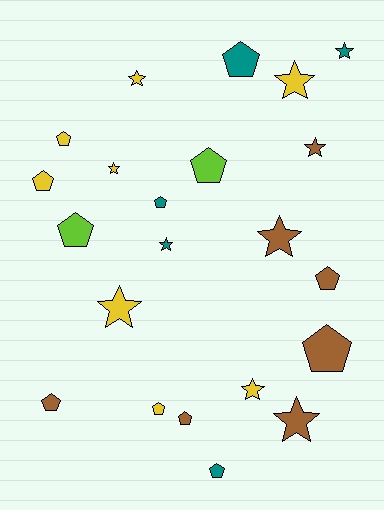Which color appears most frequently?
Yellow, with 8 objects.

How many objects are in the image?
There are 22 objects.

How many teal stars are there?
There are 2 teal stars.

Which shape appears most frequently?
Pentagon, with 12 objects.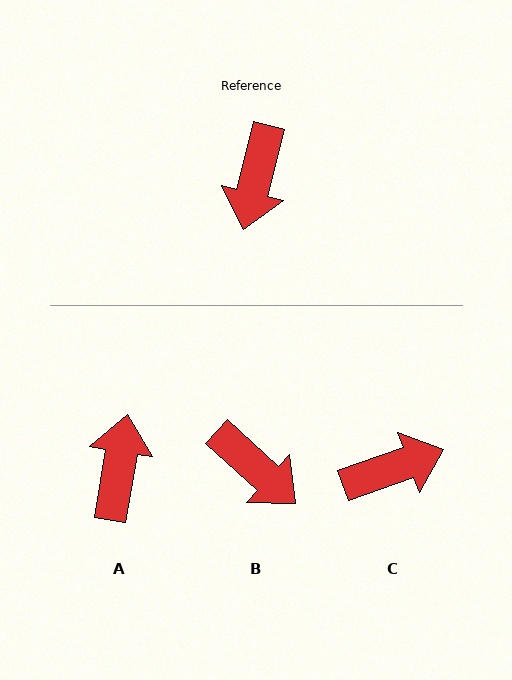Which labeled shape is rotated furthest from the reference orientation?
A, about 175 degrees away.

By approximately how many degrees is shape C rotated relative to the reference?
Approximately 123 degrees counter-clockwise.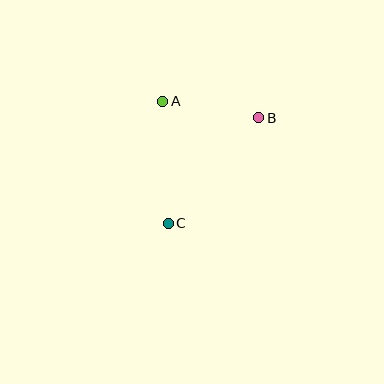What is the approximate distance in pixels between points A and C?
The distance between A and C is approximately 122 pixels.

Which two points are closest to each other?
Points A and B are closest to each other.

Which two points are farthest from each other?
Points B and C are farthest from each other.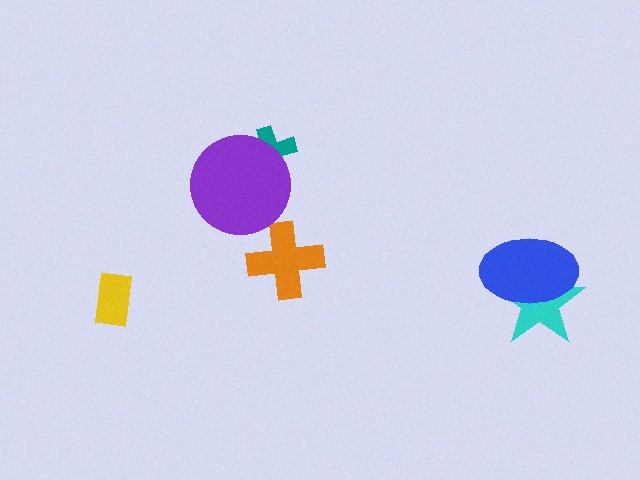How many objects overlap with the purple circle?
1 object overlaps with the purple circle.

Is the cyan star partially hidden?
Yes, it is partially covered by another shape.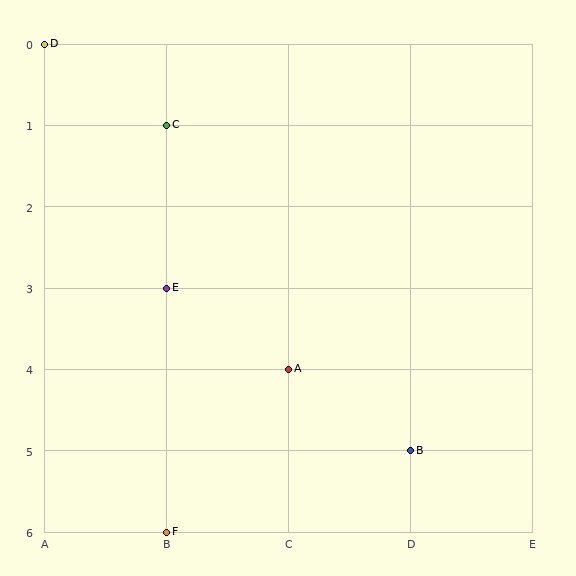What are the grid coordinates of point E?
Point E is at grid coordinates (B, 3).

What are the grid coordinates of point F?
Point F is at grid coordinates (B, 6).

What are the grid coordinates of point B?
Point B is at grid coordinates (D, 5).